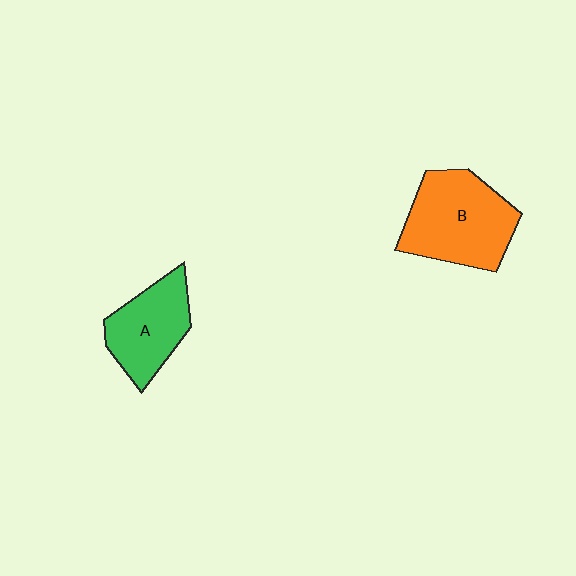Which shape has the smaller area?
Shape A (green).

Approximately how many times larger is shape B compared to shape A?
Approximately 1.4 times.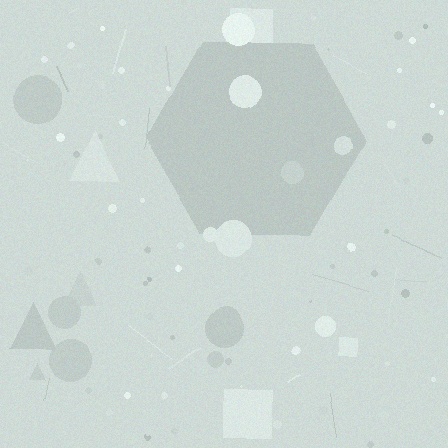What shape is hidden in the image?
A hexagon is hidden in the image.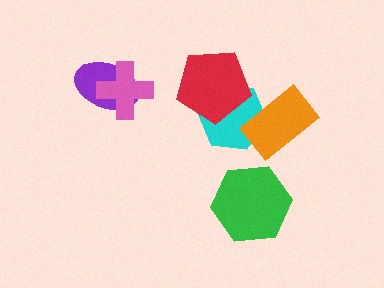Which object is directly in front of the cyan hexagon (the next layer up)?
The orange rectangle is directly in front of the cyan hexagon.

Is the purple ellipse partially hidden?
Yes, it is partially covered by another shape.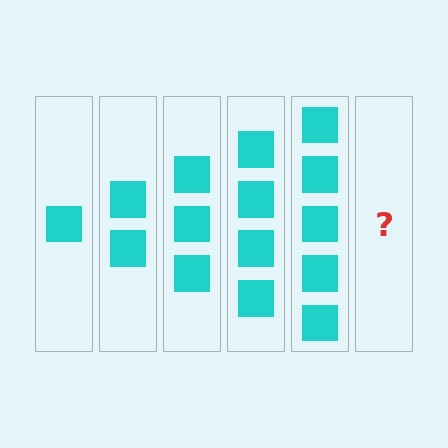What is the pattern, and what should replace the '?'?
The pattern is that each step adds one more square. The '?' should be 6 squares.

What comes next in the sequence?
The next element should be 6 squares.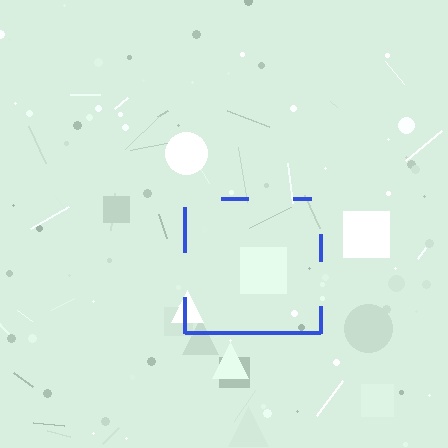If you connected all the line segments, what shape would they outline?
They would outline a square.